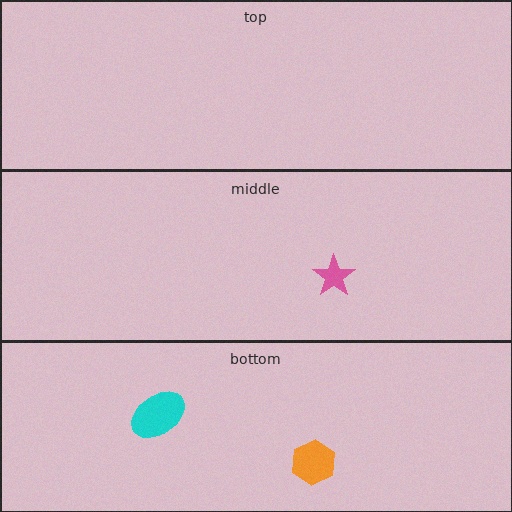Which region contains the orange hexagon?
The bottom region.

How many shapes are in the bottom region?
2.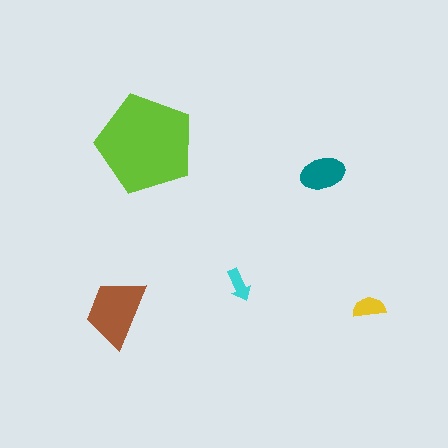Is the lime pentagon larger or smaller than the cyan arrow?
Larger.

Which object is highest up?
The lime pentagon is topmost.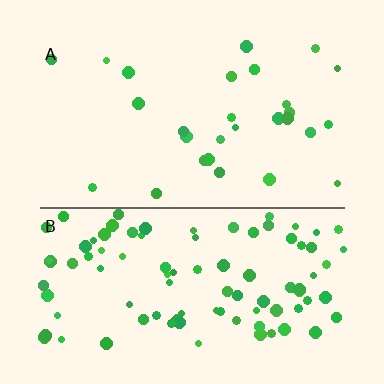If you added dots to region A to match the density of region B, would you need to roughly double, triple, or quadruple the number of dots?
Approximately triple.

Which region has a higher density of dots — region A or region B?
B (the bottom).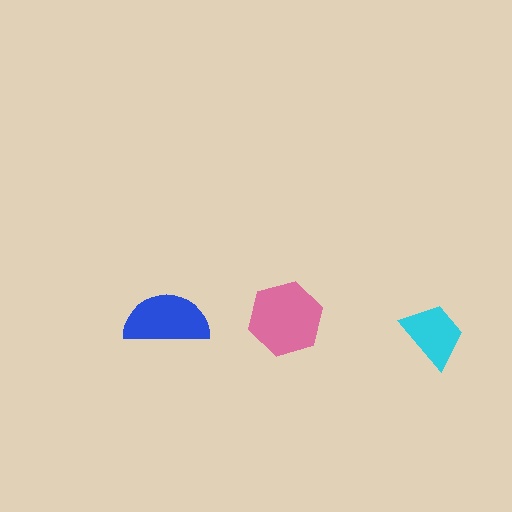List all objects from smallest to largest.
The cyan trapezoid, the blue semicircle, the pink hexagon.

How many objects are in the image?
There are 3 objects in the image.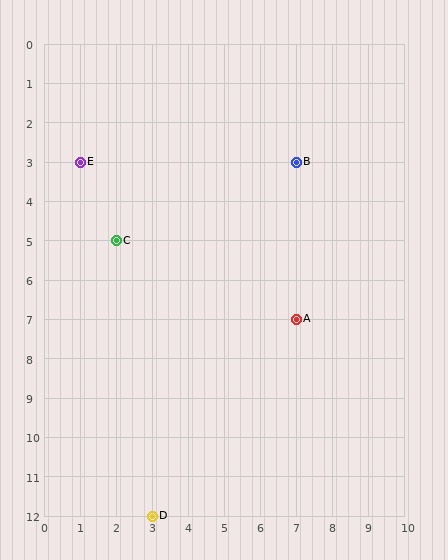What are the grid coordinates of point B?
Point B is at grid coordinates (7, 3).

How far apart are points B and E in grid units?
Points B and E are 6 columns apart.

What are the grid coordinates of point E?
Point E is at grid coordinates (1, 3).